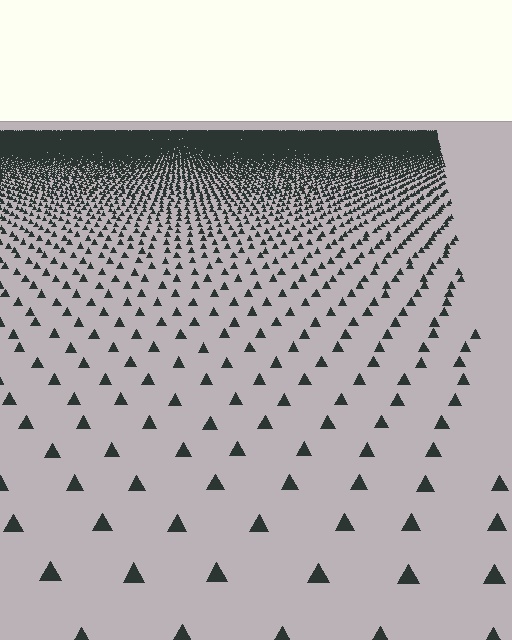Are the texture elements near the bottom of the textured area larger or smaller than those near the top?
Larger. Near the bottom, elements are closer to the viewer and appear at a bigger on-screen size.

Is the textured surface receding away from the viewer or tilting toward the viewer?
The surface is receding away from the viewer. Texture elements get smaller and denser toward the top.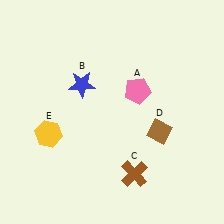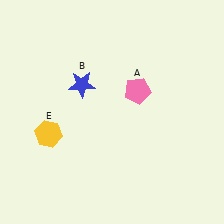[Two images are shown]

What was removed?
The brown diamond (D), the brown cross (C) were removed in Image 2.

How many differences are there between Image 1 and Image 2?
There are 2 differences between the two images.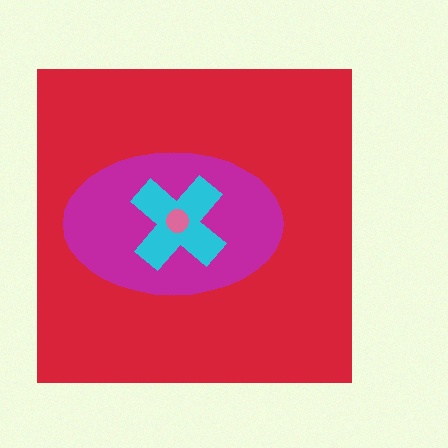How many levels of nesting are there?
4.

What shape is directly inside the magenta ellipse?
The cyan cross.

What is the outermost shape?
The red square.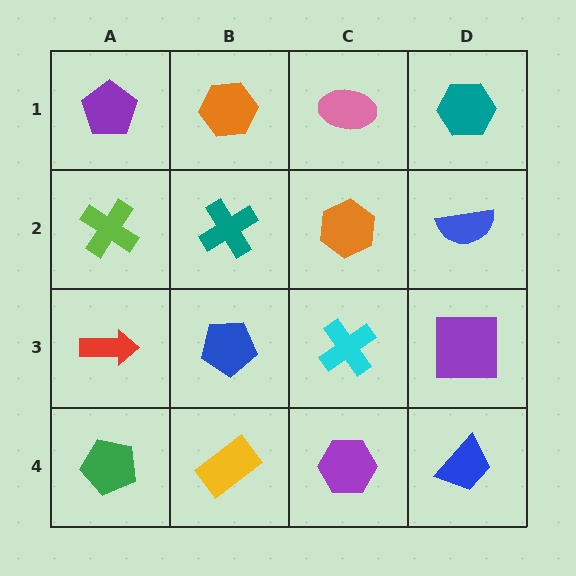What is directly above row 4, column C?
A cyan cross.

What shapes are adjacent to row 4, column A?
A red arrow (row 3, column A), a yellow rectangle (row 4, column B).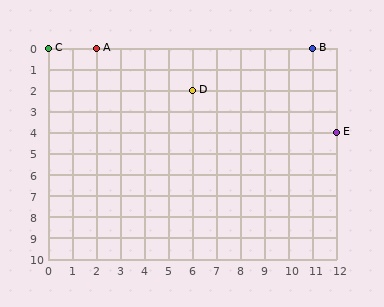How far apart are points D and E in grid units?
Points D and E are 6 columns and 2 rows apart (about 6.3 grid units diagonally).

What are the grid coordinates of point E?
Point E is at grid coordinates (12, 4).